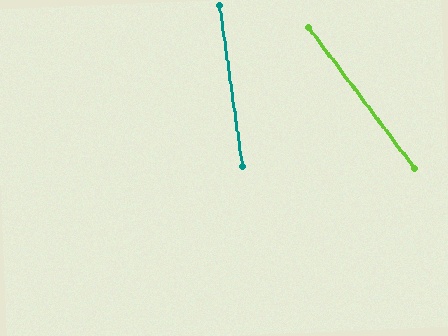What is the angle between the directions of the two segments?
Approximately 29 degrees.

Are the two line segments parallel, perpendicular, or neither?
Neither parallel nor perpendicular — they differ by about 29°.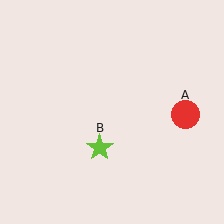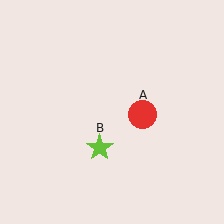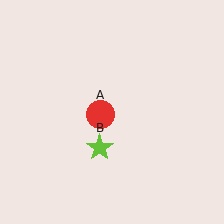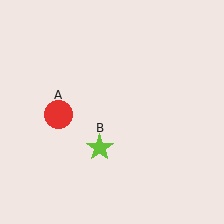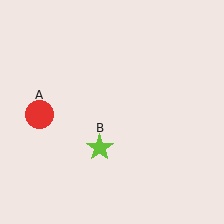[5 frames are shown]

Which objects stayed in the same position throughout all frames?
Lime star (object B) remained stationary.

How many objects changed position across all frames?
1 object changed position: red circle (object A).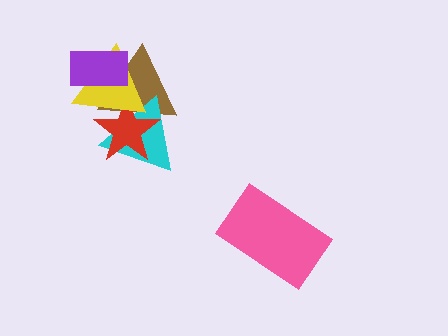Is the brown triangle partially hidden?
Yes, it is partially covered by another shape.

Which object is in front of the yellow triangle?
The purple rectangle is in front of the yellow triangle.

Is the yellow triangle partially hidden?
Yes, it is partially covered by another shape.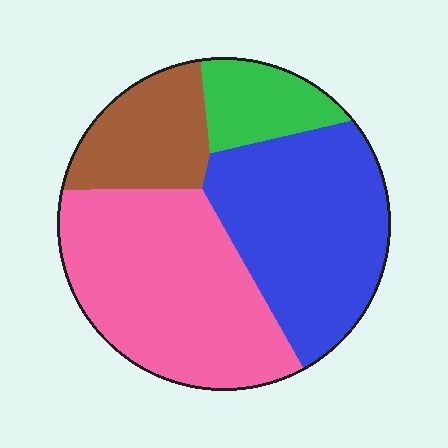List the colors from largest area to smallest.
From largest to smallest: pink, blue, brown, green.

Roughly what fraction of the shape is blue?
Blue takes up about one third (1/3) of the shape.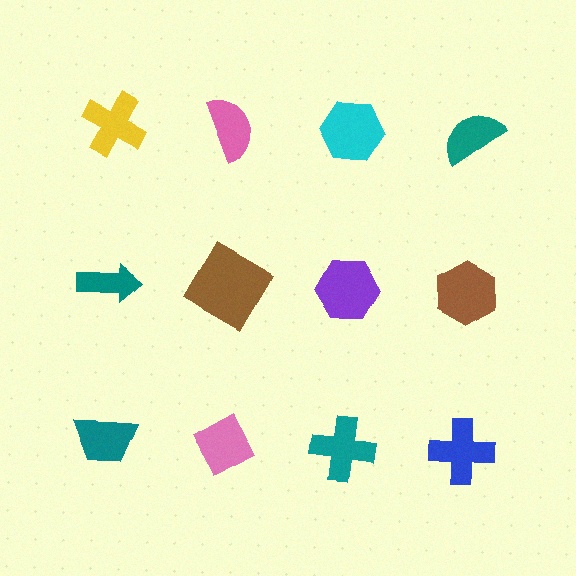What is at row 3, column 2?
A pink diamond.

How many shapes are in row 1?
4 shapes.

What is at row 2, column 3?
A purple hexagon.